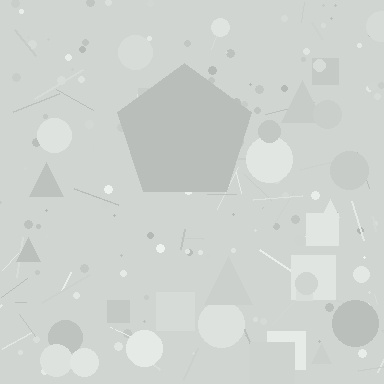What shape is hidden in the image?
A pentagon is hidden in the image.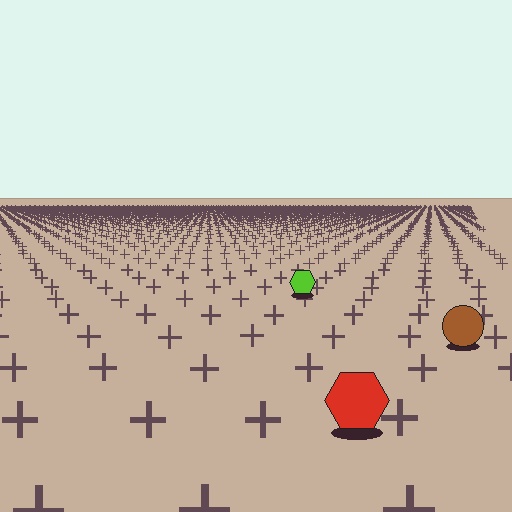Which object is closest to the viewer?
The red hexagon is closest. The texture marks near it are larger and more spread out.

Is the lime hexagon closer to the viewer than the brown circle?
No. The brown circle is closer — you can tell from the texture gradient: the ground texture is coarser near it.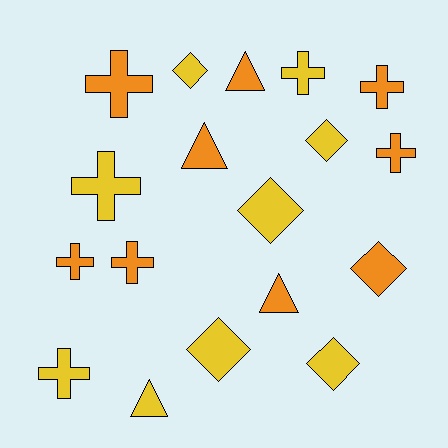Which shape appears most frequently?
Cross, with 8 objects.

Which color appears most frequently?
Orange, with 9 objects.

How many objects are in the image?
There are 18 objects.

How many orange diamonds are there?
There is 1 orange diamond.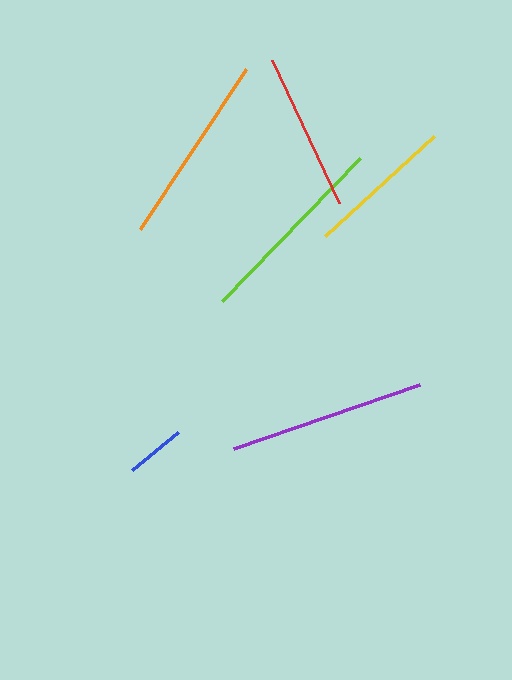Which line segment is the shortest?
The blue line is the shortest at approximately 61 pixels.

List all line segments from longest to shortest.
From longest to shortest: lime, purple, orange, red, yellow, blue.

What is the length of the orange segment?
The orange segment is approximately 192 pixels long.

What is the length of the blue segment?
The blue segment is approximately 61 pixels long.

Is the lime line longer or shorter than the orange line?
The lime line is longer than the orange line.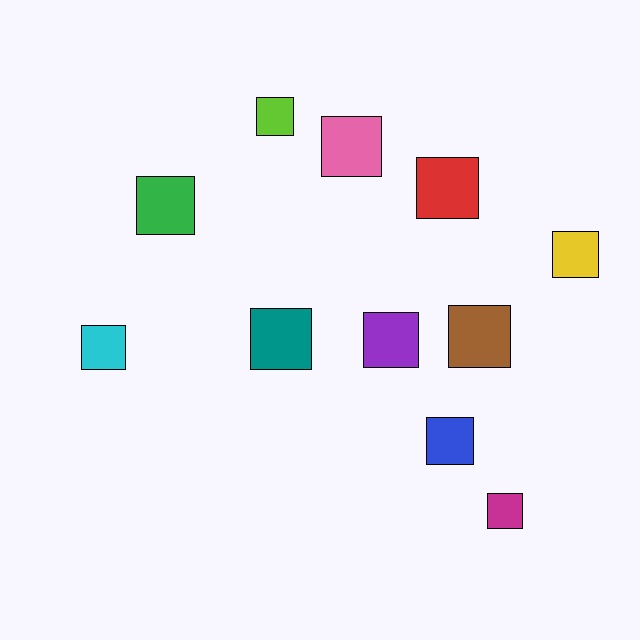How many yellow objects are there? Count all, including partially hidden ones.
There is 1 yellow object.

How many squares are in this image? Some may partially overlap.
There are 11 squares.